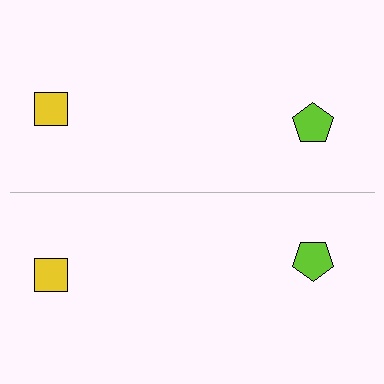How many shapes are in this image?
There are 4 shapes in this image.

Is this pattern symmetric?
Yes, this pattern has bilateral (reflection) symmetry.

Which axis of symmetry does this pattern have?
The pattern has a horizontal axis of symmetry running through the center of the image.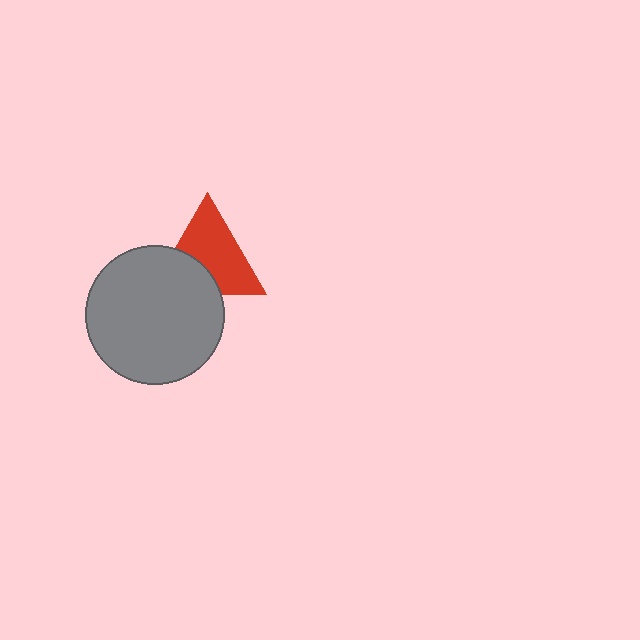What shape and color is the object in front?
The object in front is a gray circle.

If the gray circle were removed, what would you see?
You would see the complete red triangle.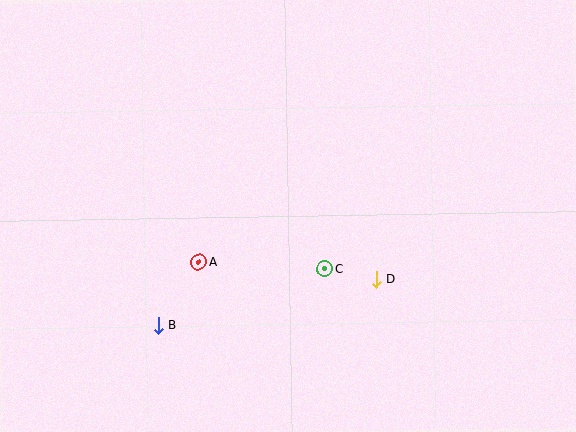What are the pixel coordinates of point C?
Point C is at (325, 269).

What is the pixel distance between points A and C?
The distance between A and C is 126 pixels.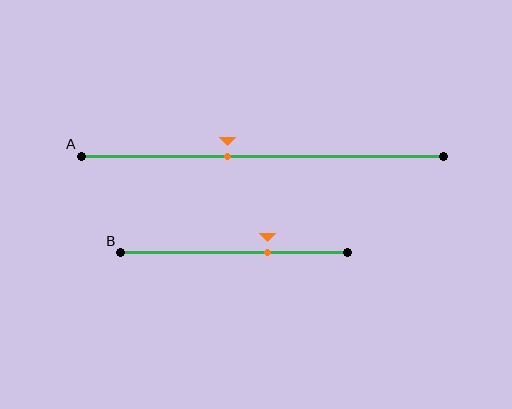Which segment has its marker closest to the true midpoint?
Segment A has its marker closest to the true midpoint.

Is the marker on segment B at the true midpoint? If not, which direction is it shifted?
No, the marker on segment B is shifted to the right by about 15% of the segment length.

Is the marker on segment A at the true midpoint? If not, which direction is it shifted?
No, the marker on segment A is shifted to the left by about 10% of the segment length.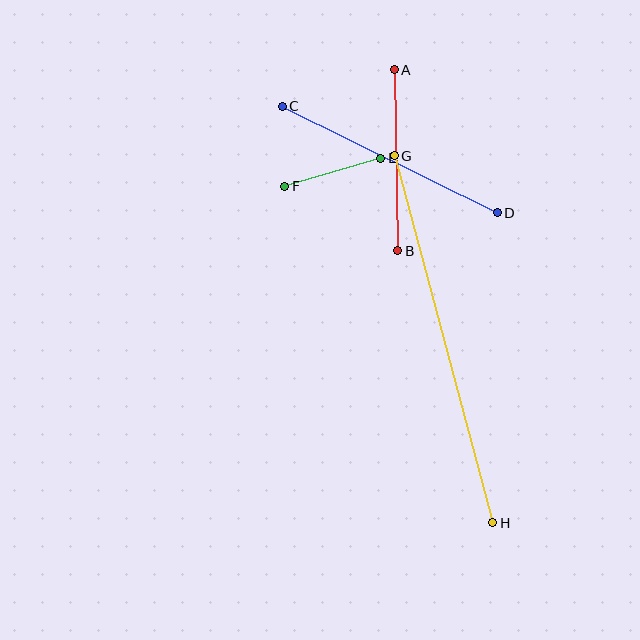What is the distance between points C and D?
The distance is approximately 240 pixels.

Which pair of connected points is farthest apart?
Points G and H are farthest apart.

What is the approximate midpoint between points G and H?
The midpoint is at approximately (444, 339) pixels.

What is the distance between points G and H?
The distance is approximately 380 pixels.